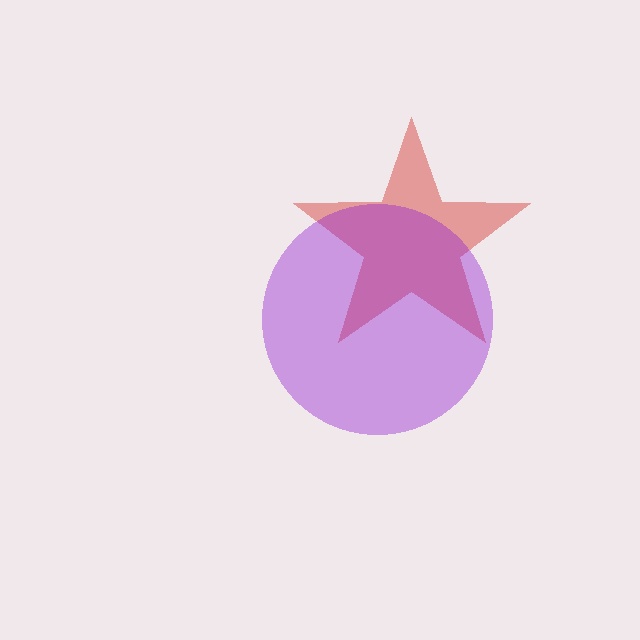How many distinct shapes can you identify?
There are 2 distinct shapes: a red star, a purple circle.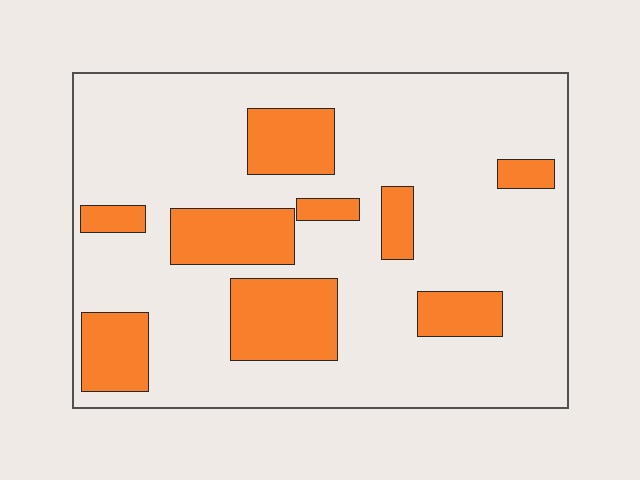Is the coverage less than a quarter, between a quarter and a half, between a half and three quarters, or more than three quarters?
Less than a quarter.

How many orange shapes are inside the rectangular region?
9.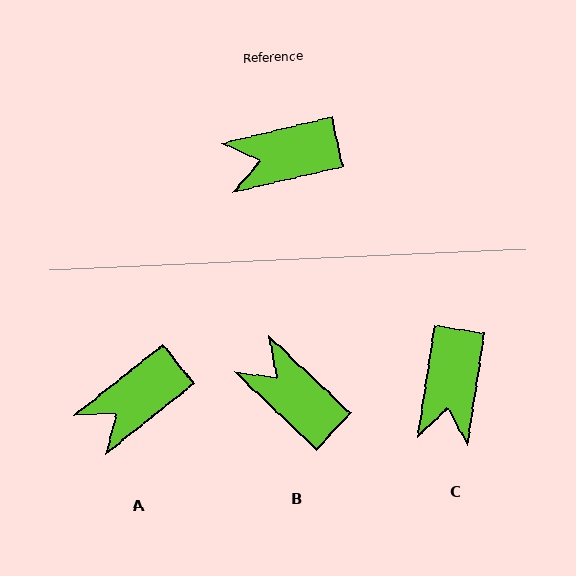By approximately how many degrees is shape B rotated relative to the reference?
Approximately 57 degrees clockwise.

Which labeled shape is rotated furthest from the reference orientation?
C, about 68 degrees away.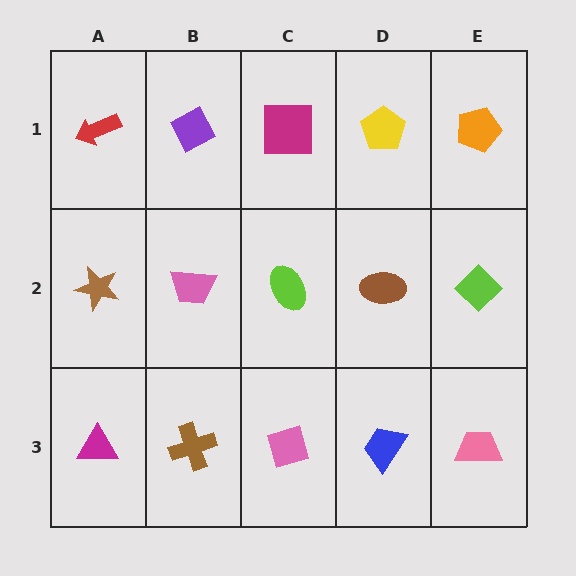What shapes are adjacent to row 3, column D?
A brown ellipse (row 2, column D), a pink diamond (row 3, column C), a pink trapezoid (row 3, column E).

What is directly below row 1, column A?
A brown star.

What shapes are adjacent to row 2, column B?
A purple diamond (row 1, column B), a brown cross (row 3, column B), a brown star (row 2, column A), a lime ellipse (row 2, column C).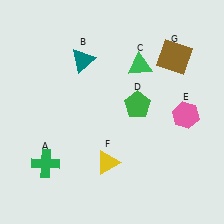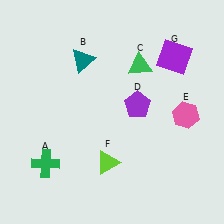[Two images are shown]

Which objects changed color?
D changed from green to purple. F changed from yellow to lime. G changed from brown to purple.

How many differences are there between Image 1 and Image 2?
There are 3 differences between the two images.